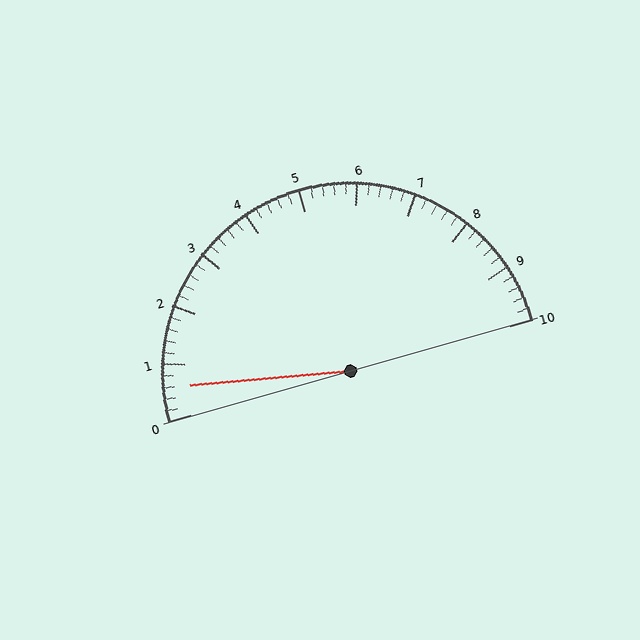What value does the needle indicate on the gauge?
The needle indicates approximately 0.6.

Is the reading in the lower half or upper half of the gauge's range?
The reading is in the lower half of the range (0 to 10).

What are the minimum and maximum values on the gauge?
The gauge ranges from 0 to 10.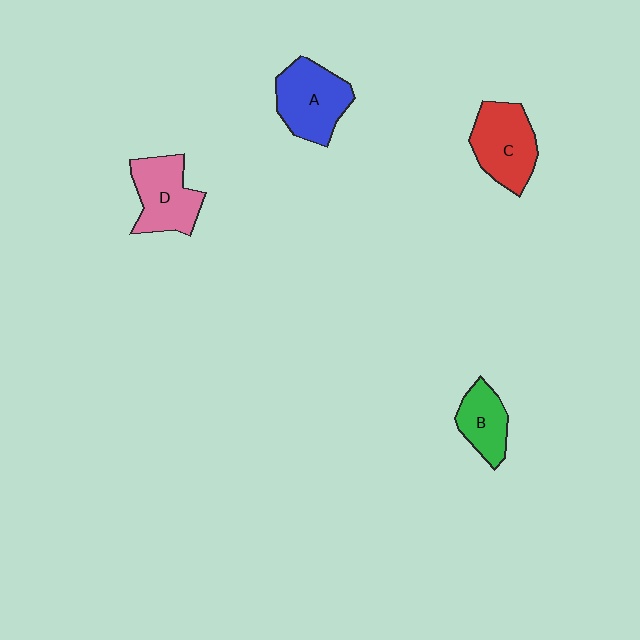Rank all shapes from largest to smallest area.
From largest to smallest: A (blue), C (red), D (pink), B (green).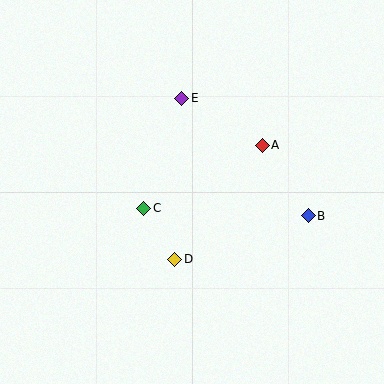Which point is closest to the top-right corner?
Point A is closest to the top-right corner.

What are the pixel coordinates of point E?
Point E is at (182, 98).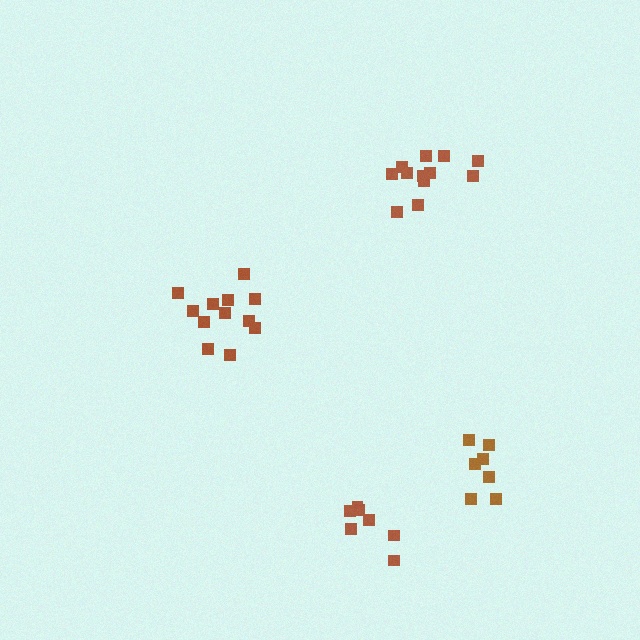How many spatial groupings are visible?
There are 4 spatial groupings.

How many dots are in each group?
Group 1: 7 dots, Group 2: 12 dots, Group 3: 12 dots, Group 4: 7 dots (38 total).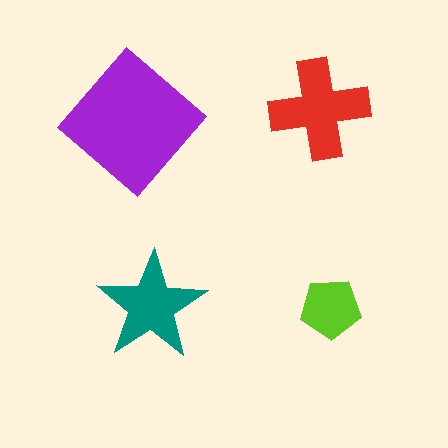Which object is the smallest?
The lime pentagon.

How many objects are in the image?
There are 4 objects in the image.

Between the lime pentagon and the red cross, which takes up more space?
The red cross.